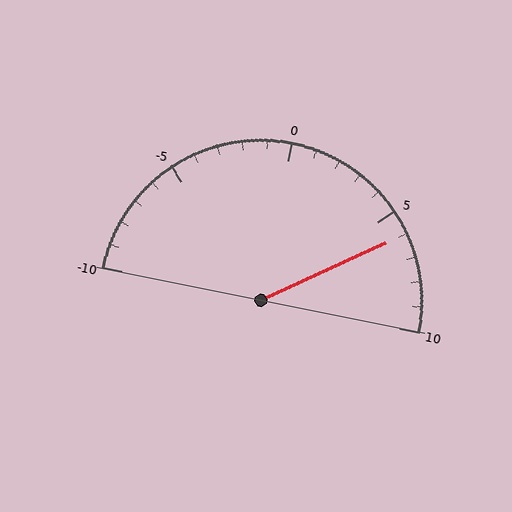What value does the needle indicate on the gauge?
The needle indicates approximately 6.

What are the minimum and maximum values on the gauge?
The gauge ranges from -10 to 10.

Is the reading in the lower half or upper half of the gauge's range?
The reading is in the upper half of the range (-10 to 10).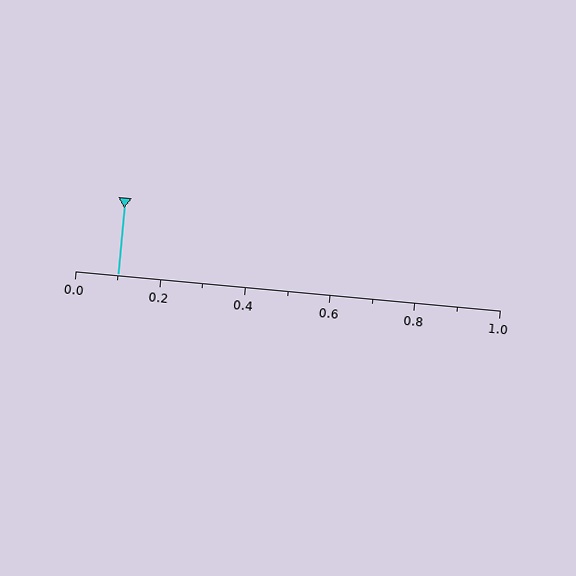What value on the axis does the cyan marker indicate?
The marker indicates approximately 0.1.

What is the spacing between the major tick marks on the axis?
The major ticks are spaced 0.2 apart.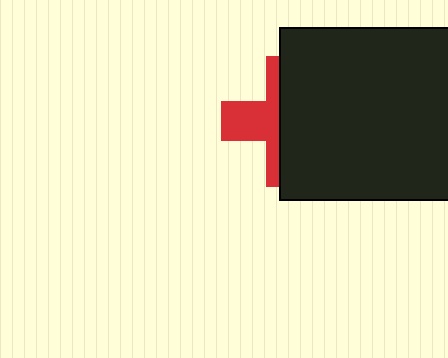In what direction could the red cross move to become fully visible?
The red cross could move left. That would shift it out from behind the black square entirely.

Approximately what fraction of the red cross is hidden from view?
Roughly 59% of the red cross is hidden behind the black square.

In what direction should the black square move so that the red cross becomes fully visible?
The black square should move right. That is the shortest direction to clear the overlap and leave the red cross fully visible.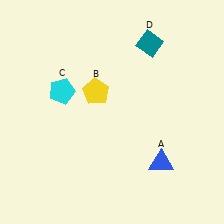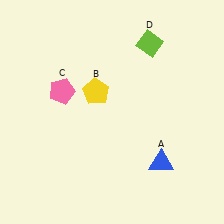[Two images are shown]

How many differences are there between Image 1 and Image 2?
There are 2 differences between the two images.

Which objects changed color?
C changed from cyan to pink. D changed from teal to lime.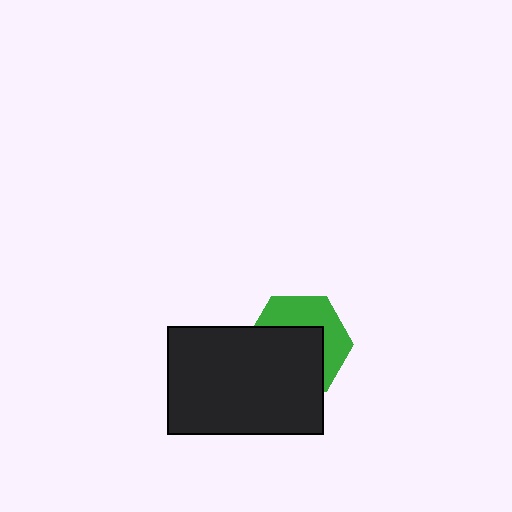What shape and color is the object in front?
The object in front is a black rectangle.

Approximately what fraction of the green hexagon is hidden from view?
Roughly 57% of the green hexagon is hidden behind the black rectangle.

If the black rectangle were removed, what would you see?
You would see the complete green hexagon.